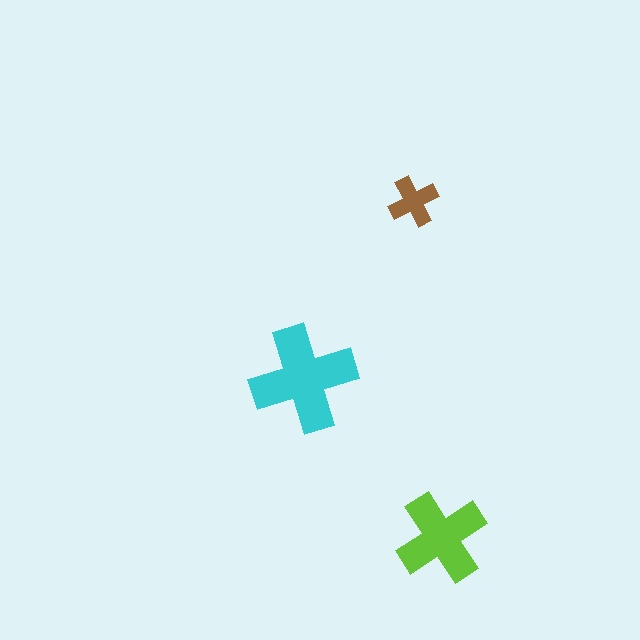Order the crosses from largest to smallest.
the cyan one, the lime one, the brown one.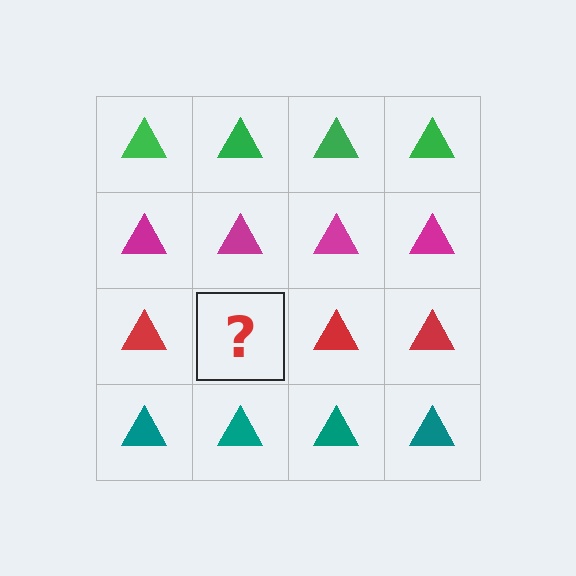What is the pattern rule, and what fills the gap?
The rule is that each row has a consistent color. The gap should be filled with a red triangle.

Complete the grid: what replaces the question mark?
The question mark should be replaced with a red triangle.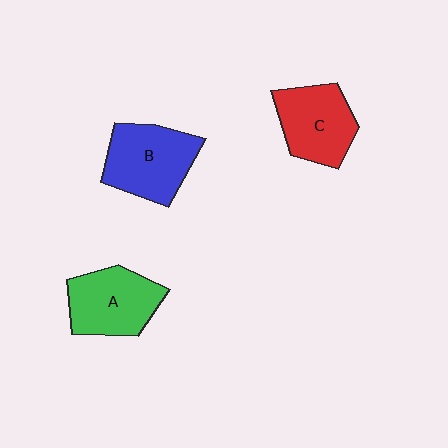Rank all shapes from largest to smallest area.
From largest to smallest: B (blue), A (green), C (red).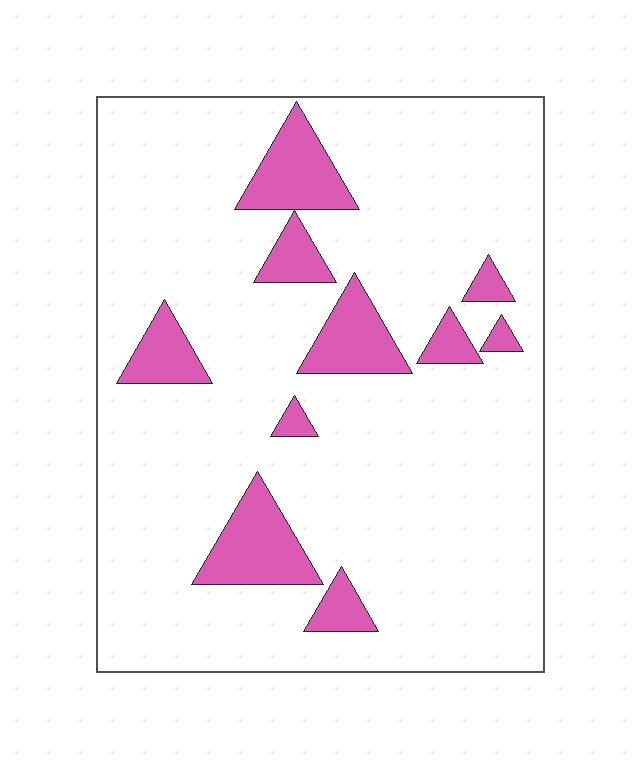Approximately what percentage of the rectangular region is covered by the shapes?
Approximately 15%.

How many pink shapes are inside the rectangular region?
10.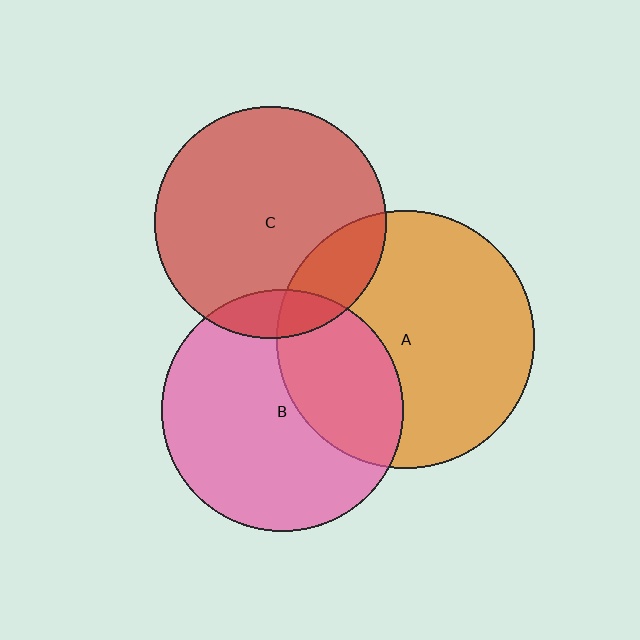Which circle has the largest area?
Circle A (orange).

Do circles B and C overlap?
Yes.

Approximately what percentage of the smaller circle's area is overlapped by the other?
Approximately 10%.